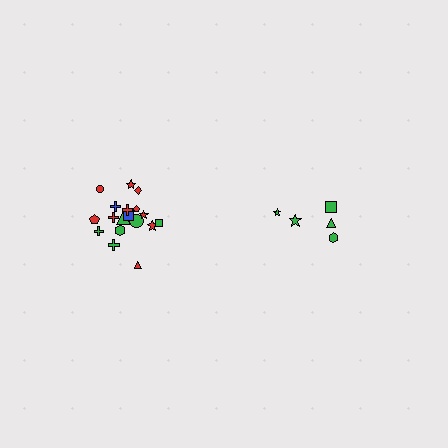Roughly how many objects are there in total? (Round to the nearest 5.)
Roughly 25 objects in total.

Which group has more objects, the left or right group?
The left group.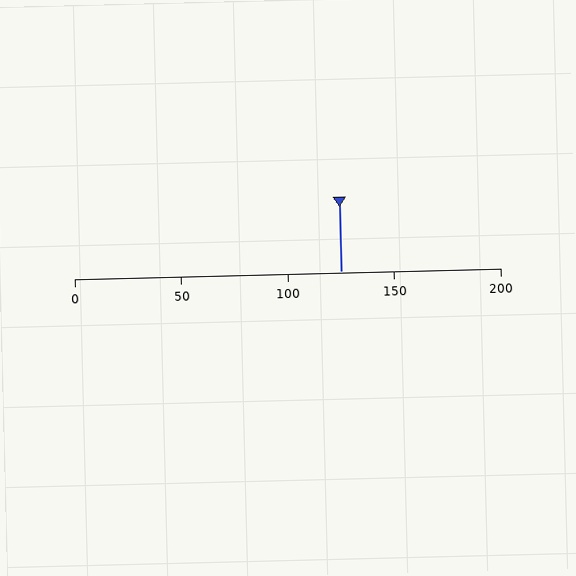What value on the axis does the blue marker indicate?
The marker indicates approximately 125.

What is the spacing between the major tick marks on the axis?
The major ticks are spaced 50 apart.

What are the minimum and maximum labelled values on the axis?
The axis runs from 0 to 200.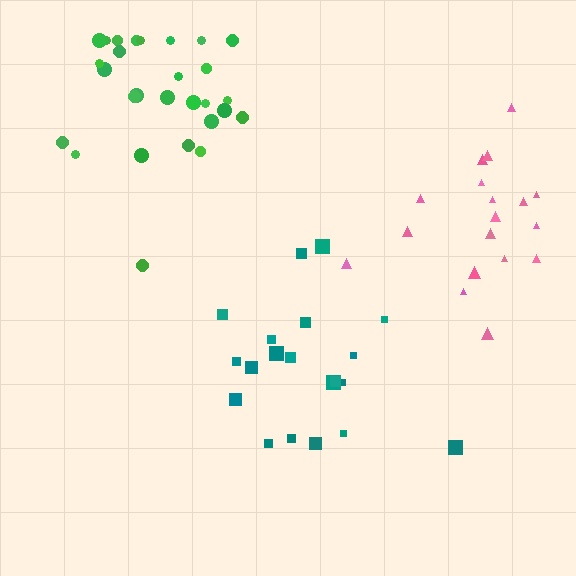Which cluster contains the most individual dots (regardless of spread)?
Green (29).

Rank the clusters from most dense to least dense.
green, teal, pink.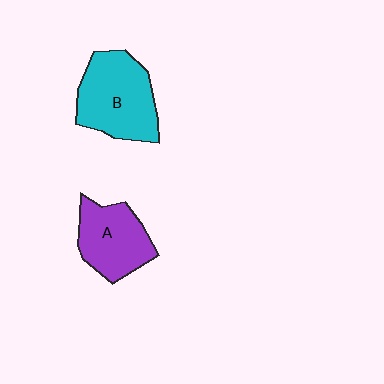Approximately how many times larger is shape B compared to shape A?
Approximately 1.3 times.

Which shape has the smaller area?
Shape A (purple).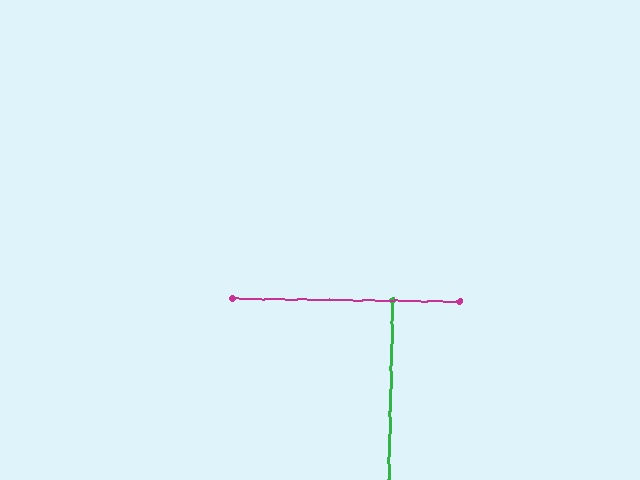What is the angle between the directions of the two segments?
Approximately 89 degrees.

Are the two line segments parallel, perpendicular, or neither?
Perpendicular — they meet at approximately 89°.